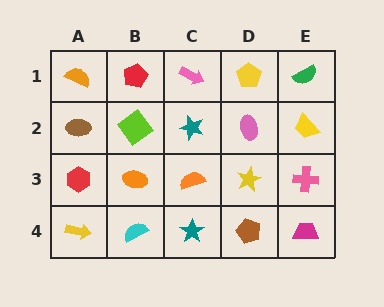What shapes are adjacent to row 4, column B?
An orange ellipse (row 3, column B), a yellow arrow (row 4, column A), a teal star (row 4, column C).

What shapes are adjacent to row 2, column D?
A yellow pentagon (row 1, column D), a yellow star (row 3, column D), a teal star (row 2, column C), a yellow trapezoid (row 2, column E).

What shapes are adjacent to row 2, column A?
An orange semicircle (row 1, column A), a red hexagon (row 3, column A), a lime diamond (row 2, column B).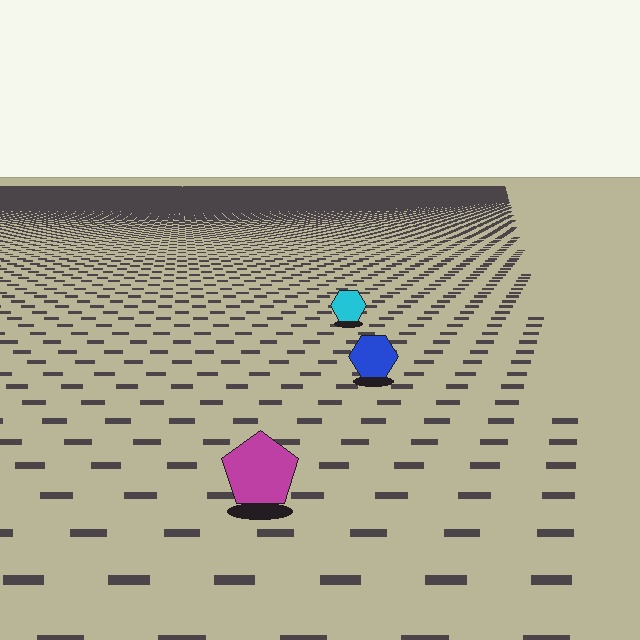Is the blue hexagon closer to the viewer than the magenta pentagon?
No. The magenta pentagon is closer — you can tell from the texture gradient: the ground texture is coarser near it.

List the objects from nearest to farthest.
From nearest to farthest: the magenta pentagon, the blue hexagon, the cyan hexagon.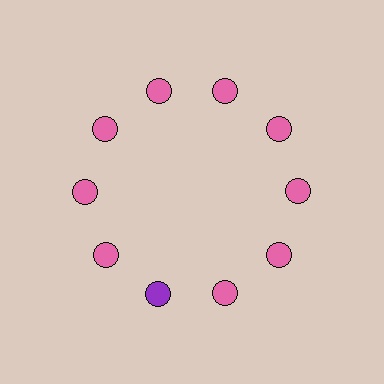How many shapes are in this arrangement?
There are 10 shapes arranged in a ring pattern.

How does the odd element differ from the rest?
It has a different color: purple instead of pink.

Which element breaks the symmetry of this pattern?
The purple circle at roughly the 7 o'clock position breaks the symmetry. All other shapes are pink circles.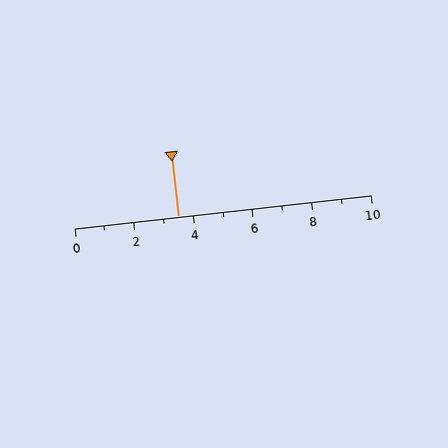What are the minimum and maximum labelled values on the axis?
The axis runs from 0 to 10.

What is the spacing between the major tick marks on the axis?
The major ticks are spaced 2 apart.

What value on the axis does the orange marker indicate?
The marker indicates approximately 3.5.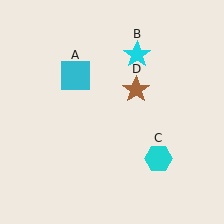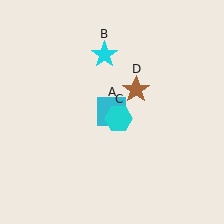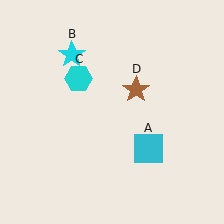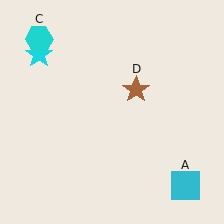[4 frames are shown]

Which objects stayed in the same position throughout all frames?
Brown star (object D) remained stationary.